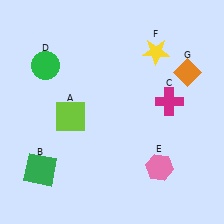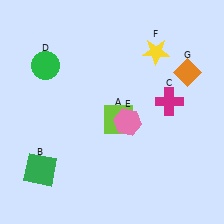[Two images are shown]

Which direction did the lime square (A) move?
The lime square (A) moved right.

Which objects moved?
The objects that moved are: the lime square (A), the pink hexagon (E).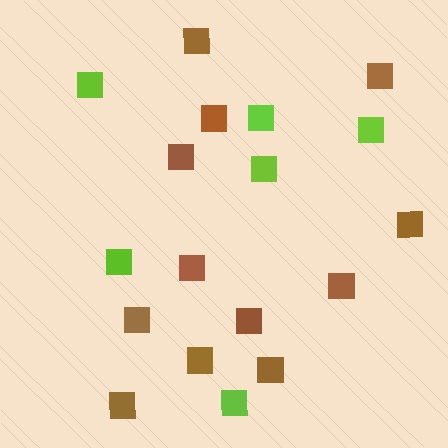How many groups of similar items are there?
There are 2 groups: one group of lime squares (6) and one group of brown squares (12).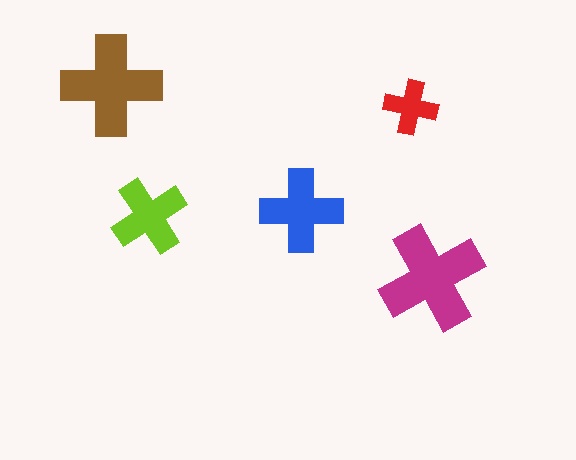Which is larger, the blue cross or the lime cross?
The blue one.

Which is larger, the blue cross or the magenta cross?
The magenta one.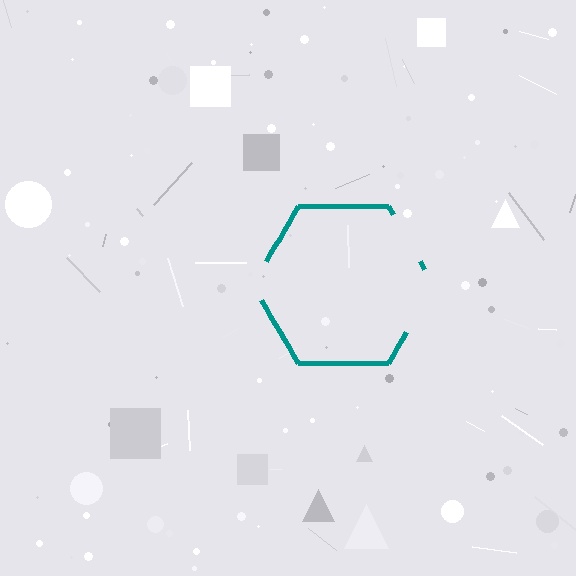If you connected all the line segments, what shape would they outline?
They would outline a hexagon.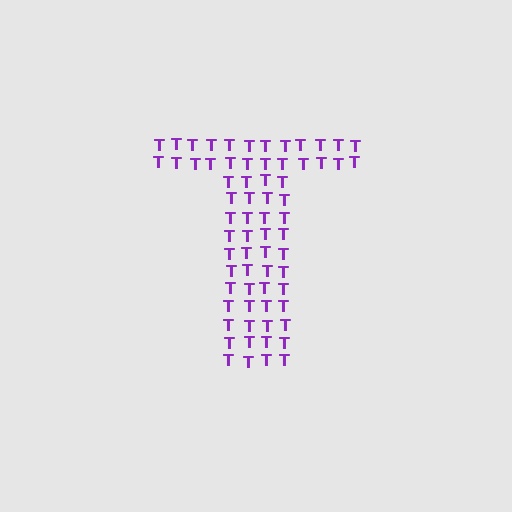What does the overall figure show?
The overall figure shows the letter T.